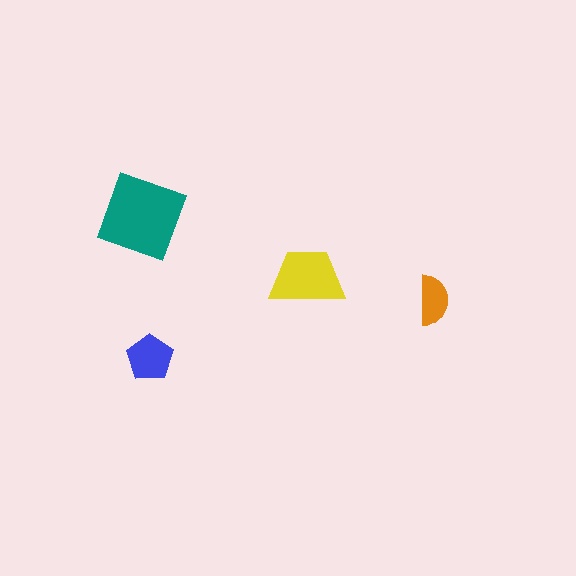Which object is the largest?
The teal diamond.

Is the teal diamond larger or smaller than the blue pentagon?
Larger.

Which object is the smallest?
The orange semicircle.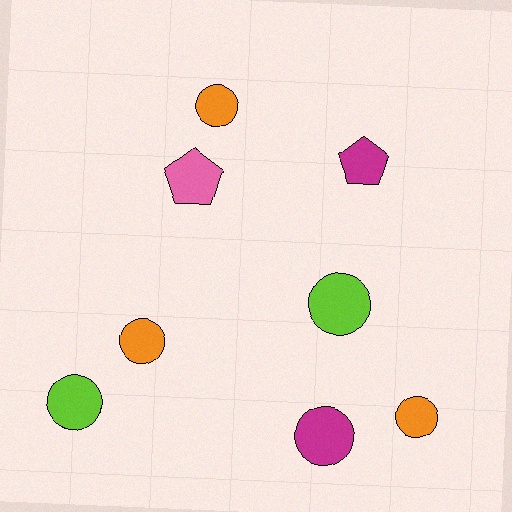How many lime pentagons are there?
There are no lime pentagons.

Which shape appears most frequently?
Circle, with 6 objects.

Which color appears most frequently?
Orange, with 3 objects.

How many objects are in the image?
There are 8 objects.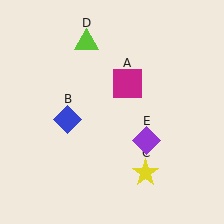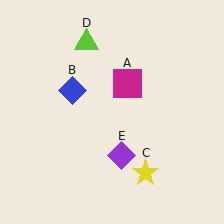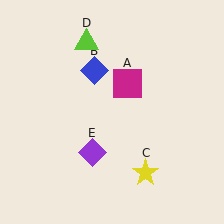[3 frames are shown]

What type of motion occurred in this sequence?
The blue diamond (object B), purple diamond (object E) rotated clockwise around the center of the scene.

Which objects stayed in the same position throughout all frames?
Magenta square (object A) and yellow star (object C) and lime triangle (object D) remained stationary.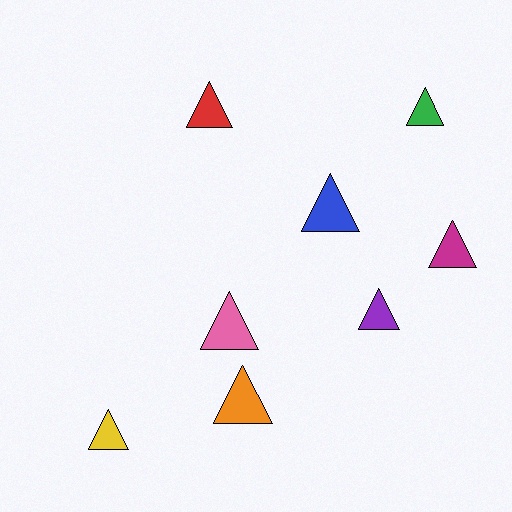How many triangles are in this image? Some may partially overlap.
There are 8 triangles.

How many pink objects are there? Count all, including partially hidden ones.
There is 1 pink object.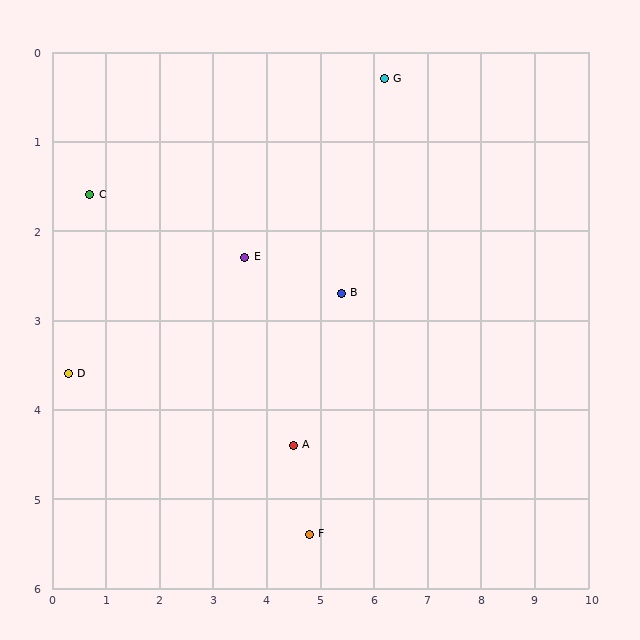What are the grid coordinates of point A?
Point A is at approximately (4.5, 4.4).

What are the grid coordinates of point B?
Point B is at approximately (5.4, 2.7).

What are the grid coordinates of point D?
Point D is at approximately (0.3, 3.6).